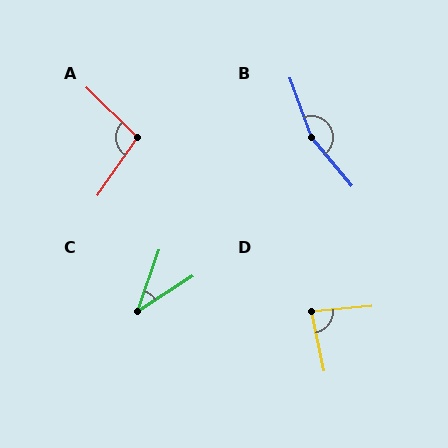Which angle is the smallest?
C, at approximately 38 degrees.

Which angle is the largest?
B, at approximately 160 degrees.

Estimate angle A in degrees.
Approximately 100 degrees.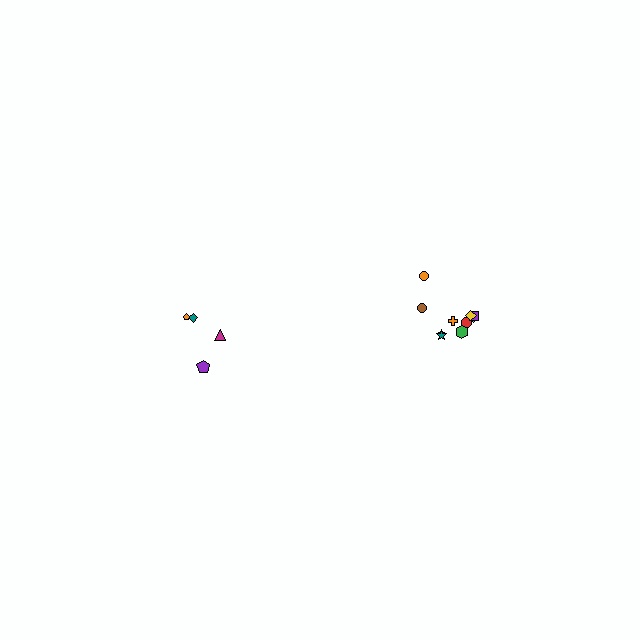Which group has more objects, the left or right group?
The right group.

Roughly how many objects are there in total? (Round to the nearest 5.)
Roughly 15 objects in total.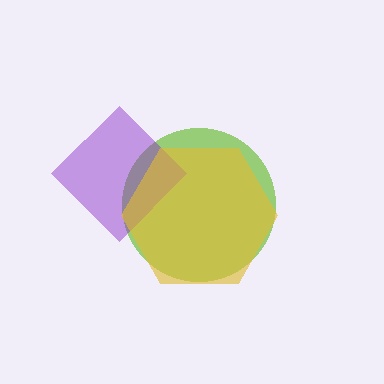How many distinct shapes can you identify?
There are 3 distinct shapes: a lime circle, a purple diamond, a yellow hexagon.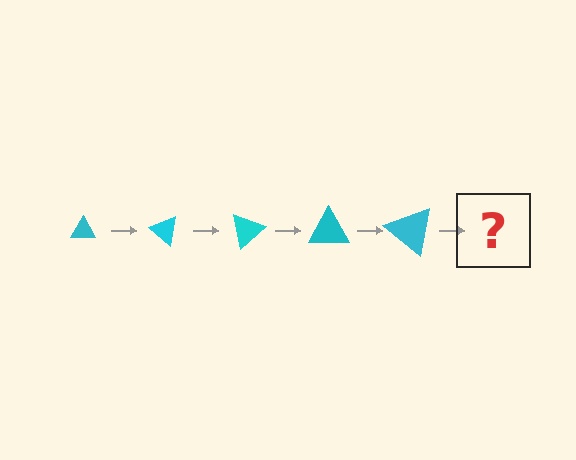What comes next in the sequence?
The next element should be a triangle, larger than the previous one and rotated 200 degrees from the start.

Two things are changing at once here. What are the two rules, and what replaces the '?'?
The two rules are that the triangle grows larger each step and it rotates 40 degrees each step. The '?' should be a triangle, larger than the previous one and rotated 200 degrees from the start.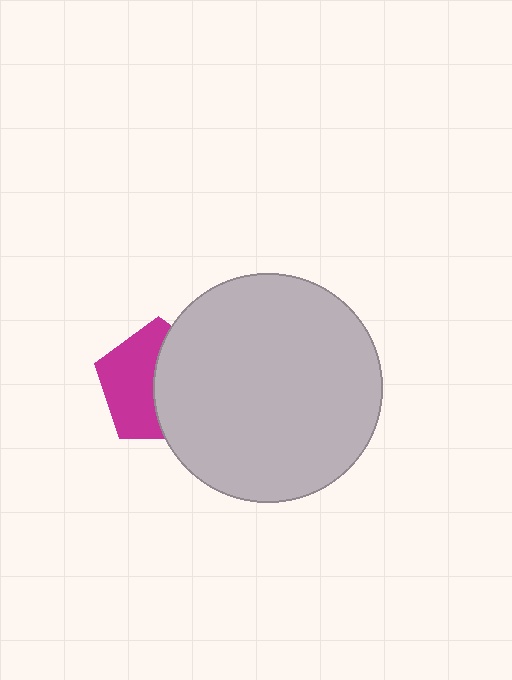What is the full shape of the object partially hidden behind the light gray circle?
The partially hidden object is a magenta pentagon.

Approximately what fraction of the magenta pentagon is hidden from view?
Roughly 50% of the magenta pentagon is hidden behind the light gray circle.